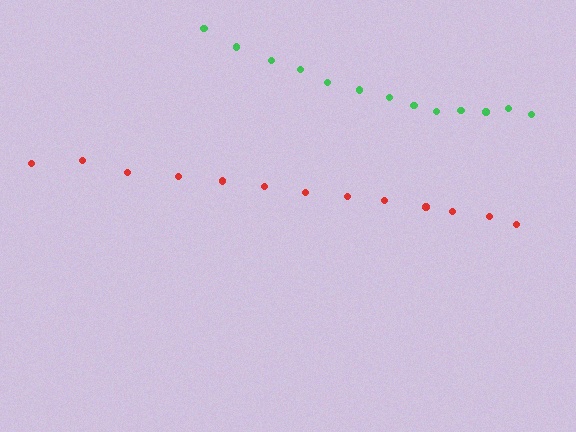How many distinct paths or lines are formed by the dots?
There are 2 distinct paths.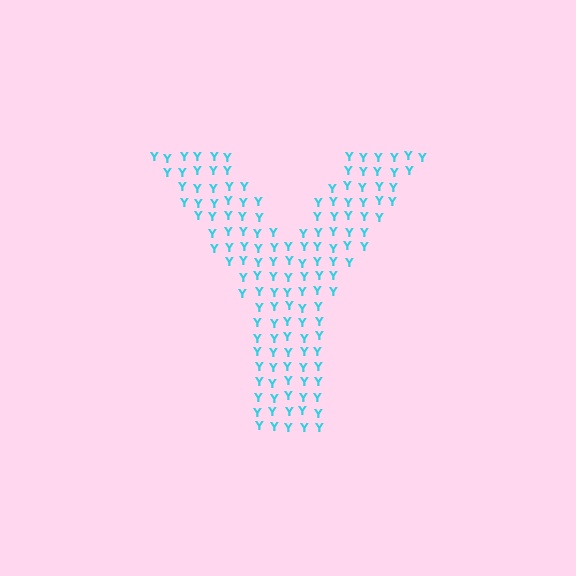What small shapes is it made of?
It is made of small letter Y's.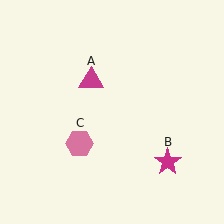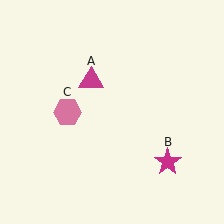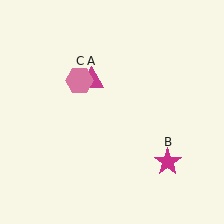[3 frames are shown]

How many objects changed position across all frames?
1 object changed position: pink hexagon (object C).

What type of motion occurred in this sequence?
The pink hexagon (object C) rotated clockwise around the center of the scene.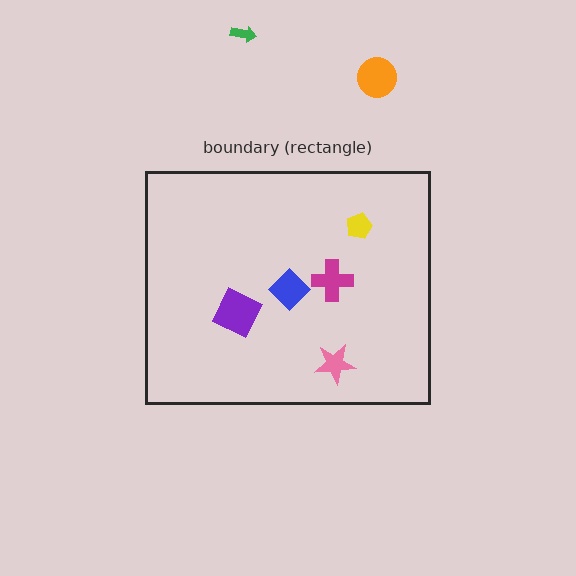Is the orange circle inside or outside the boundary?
Outside.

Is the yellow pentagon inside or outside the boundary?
Inside.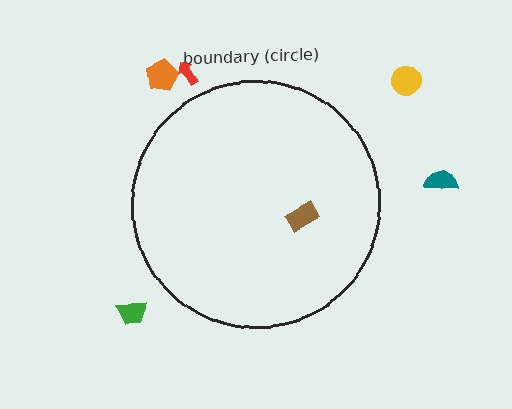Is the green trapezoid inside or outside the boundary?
Outside.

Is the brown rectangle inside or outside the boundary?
Inside.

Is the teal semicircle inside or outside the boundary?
Outside.